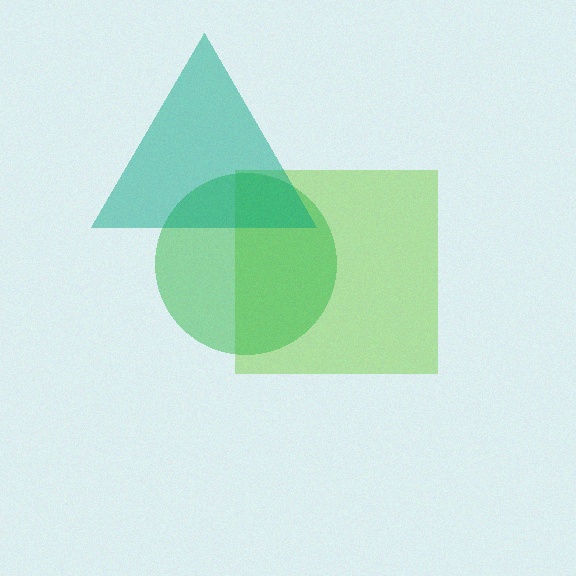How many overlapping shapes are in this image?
There are 3 overlapping shapes in the image.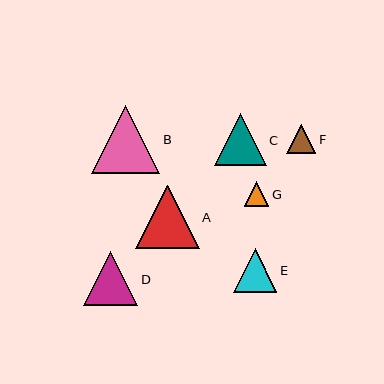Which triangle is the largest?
Triangle B is the largest with a size of approximately 69 pixels.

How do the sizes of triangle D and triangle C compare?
Triangle D and triangle C are approximately the same size.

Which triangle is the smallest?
Triangle G is the smallest with a size of approximately 25 pixels.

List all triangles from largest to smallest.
From largest to smallest: B, A, D, C, E, F, G.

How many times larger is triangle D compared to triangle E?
Triangle D is approximately 1.2 times the size of triangle E.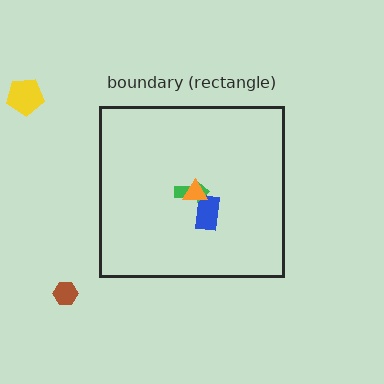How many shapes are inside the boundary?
3 inside, 2 outside.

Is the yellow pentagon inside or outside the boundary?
Outside.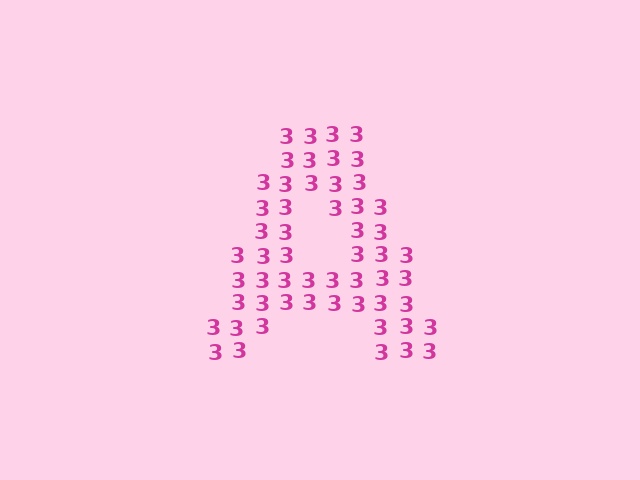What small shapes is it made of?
It is made of small digit 3's.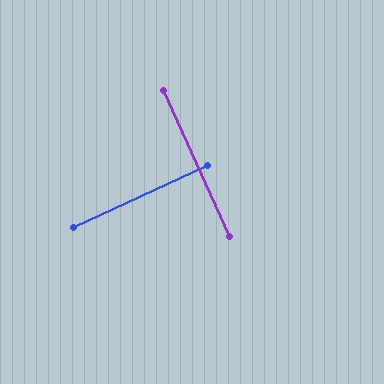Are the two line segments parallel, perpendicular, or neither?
Perpendicular — they meet at approximately 90°.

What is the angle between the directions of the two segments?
Approximately 90 degrees.